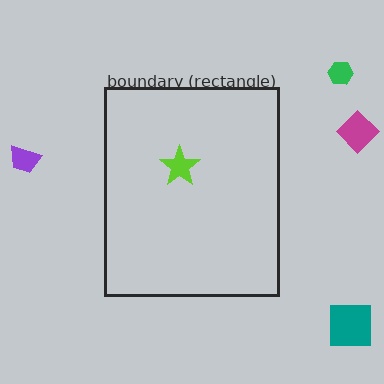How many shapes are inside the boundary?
1 inside, 4 outside.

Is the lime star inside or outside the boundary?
Inside.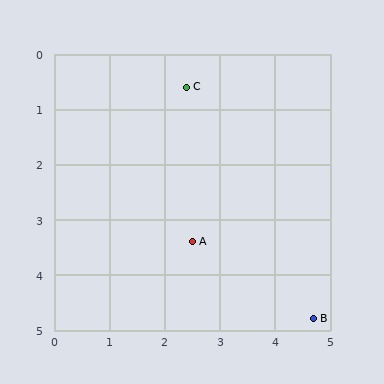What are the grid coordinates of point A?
Point A is at approximately (2.5, 3.4).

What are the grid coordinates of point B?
Point B is at approximately (4.7, 4.8).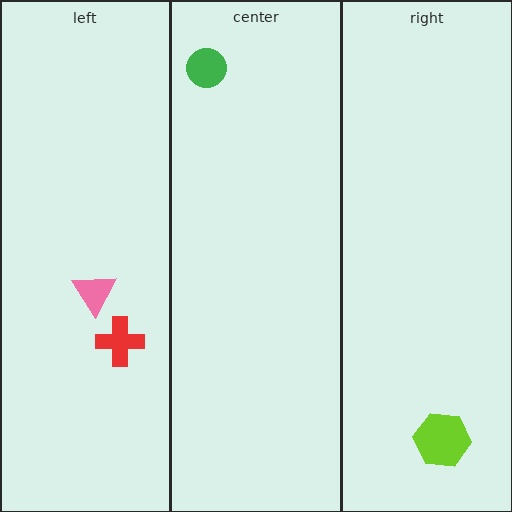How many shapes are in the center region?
1.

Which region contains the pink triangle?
The left region.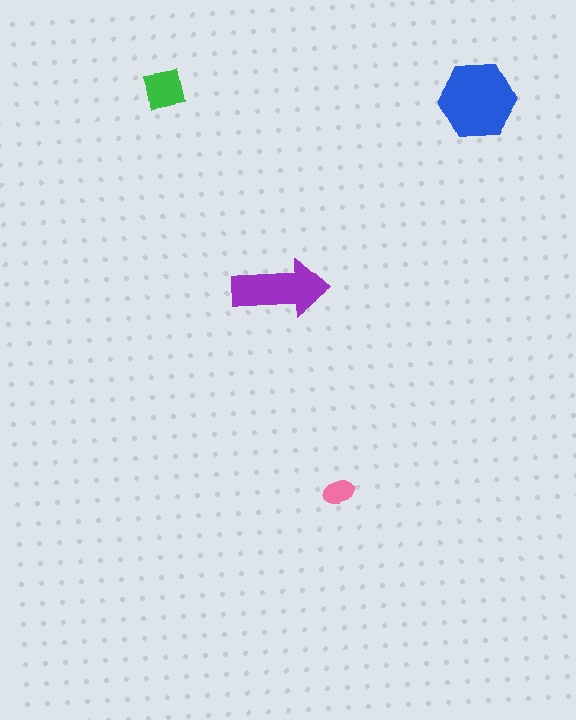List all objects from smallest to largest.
The pink ellipse, the green square, the purple arrow, the blue hexagon.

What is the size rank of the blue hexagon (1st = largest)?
1st.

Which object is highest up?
The green square is topmost.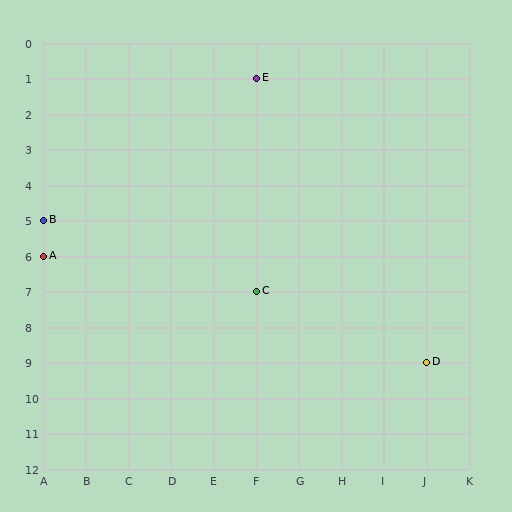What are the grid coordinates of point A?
Point A is at grid coordinates (A, 6).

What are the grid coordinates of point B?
Point B is at grid coordinates (A, 5).